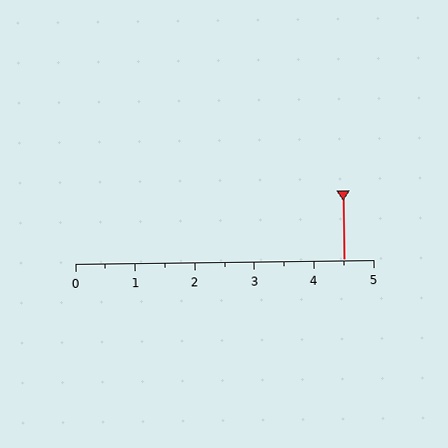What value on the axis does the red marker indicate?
The marker indicates approximately 4.5.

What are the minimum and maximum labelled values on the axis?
The axis runs from 0 to 5.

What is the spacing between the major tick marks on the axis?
The major ticks are spaced 1 apart.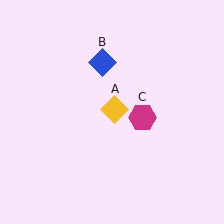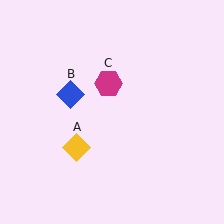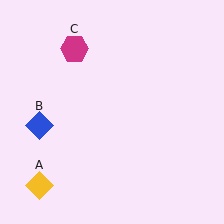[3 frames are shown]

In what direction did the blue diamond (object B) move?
The blue diamond (object B) moved down and to the left.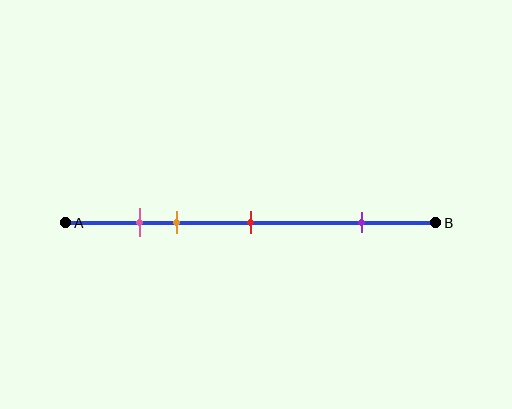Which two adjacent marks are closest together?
The pink and orange marks are the closest adjacent pair.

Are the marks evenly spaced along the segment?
No, the marks are not evenly spaced.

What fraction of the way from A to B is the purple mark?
The purple mark is approximately 80% (0.8) of the way from A to B.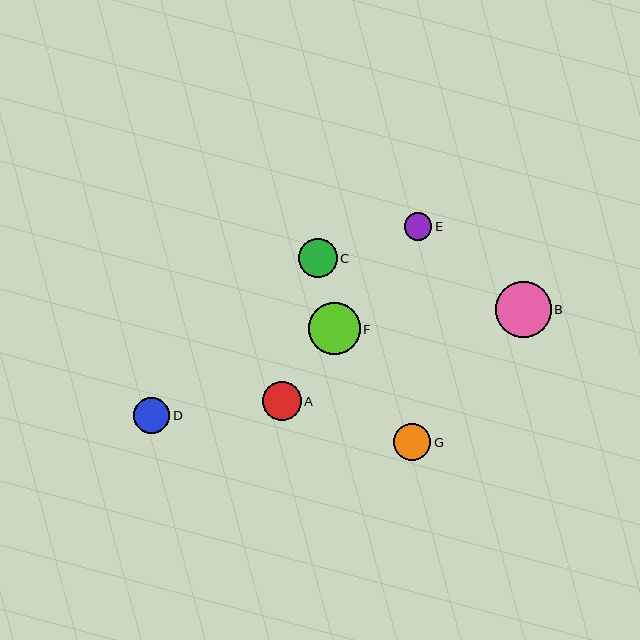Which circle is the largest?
Circle B is the largest with a size of approximately 56 pixels.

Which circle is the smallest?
Circle E is the smallest with a size of approximately 28 pixels.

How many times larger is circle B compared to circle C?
Circle B is approximately 1.4 times the size of circle C.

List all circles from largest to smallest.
From largest to smallest: B, F, C, A, G, D, E.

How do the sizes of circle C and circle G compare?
Circle C and circle G are approximately the same size.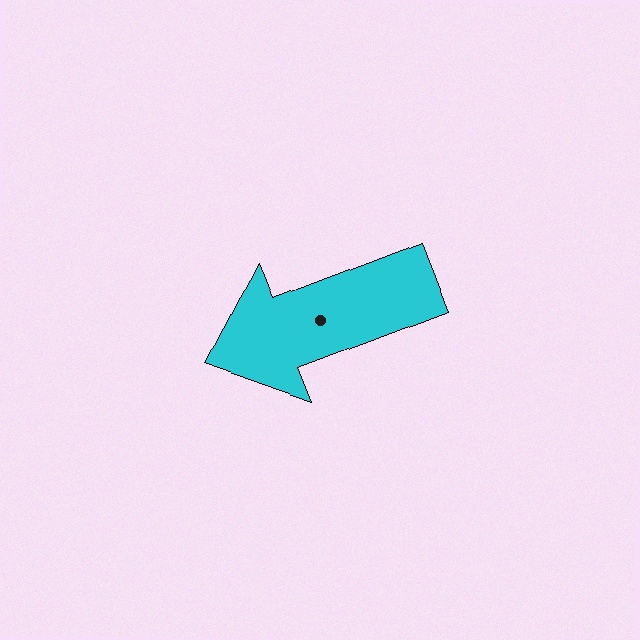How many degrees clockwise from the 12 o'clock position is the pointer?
Approximately 249 degrees.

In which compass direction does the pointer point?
West.